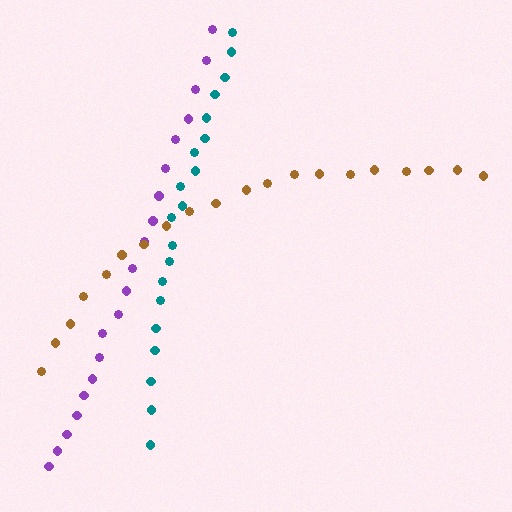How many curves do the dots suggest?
There are 3 distinct paths.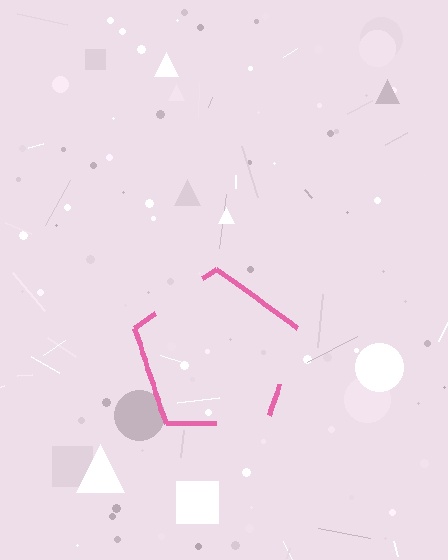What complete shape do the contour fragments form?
The contour fragments form a pentagon.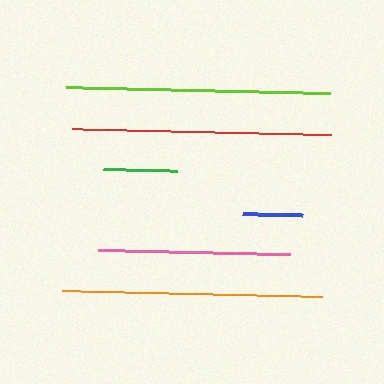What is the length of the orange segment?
The orange segment is approximately 259 pixels long.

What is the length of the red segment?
The red segment is approximately 259 pixels long.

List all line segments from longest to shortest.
From longest to shortest: lime, red, orange, pink, green, blue.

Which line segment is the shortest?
The blue line is the shortest at approximately 60 pixels.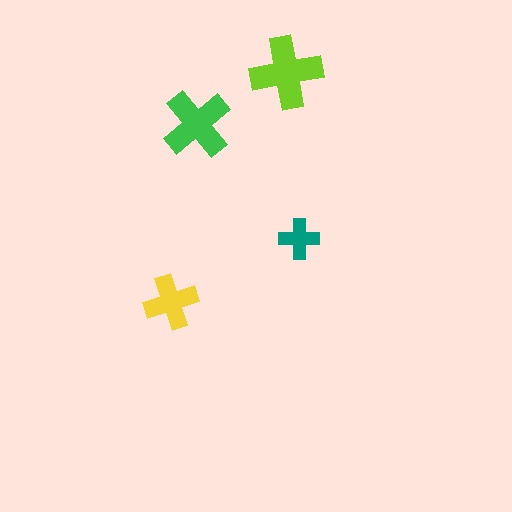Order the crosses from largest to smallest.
the lime one, the green one, the yellow one, the teal one.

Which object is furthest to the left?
The yellow cross is leftmost.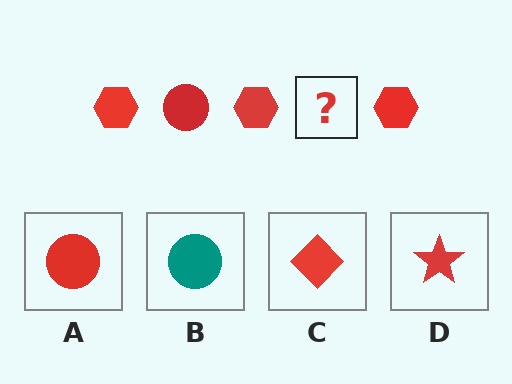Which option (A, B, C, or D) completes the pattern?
A.